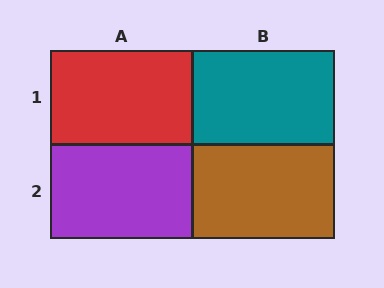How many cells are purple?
1 cell is purple.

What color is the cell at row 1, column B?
Teal.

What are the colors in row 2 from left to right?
Purple, brown.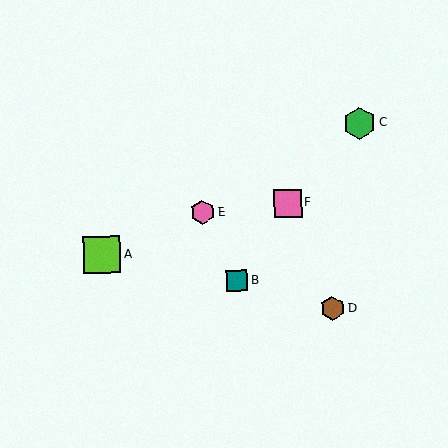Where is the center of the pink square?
The center of the pink square is at (288, 203).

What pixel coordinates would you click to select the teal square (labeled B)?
Click at (237, 280) to select the teal square B.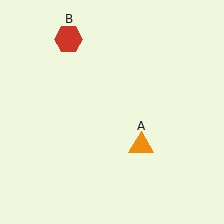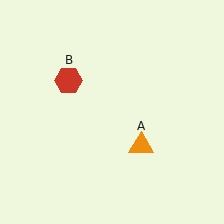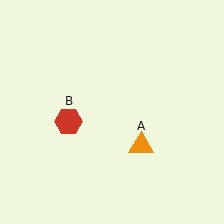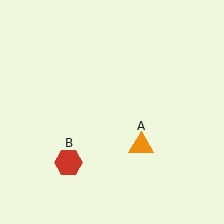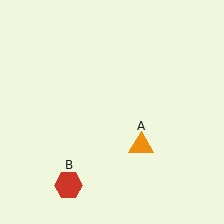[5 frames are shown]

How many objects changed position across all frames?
1 object changed position: red hexagon (object B).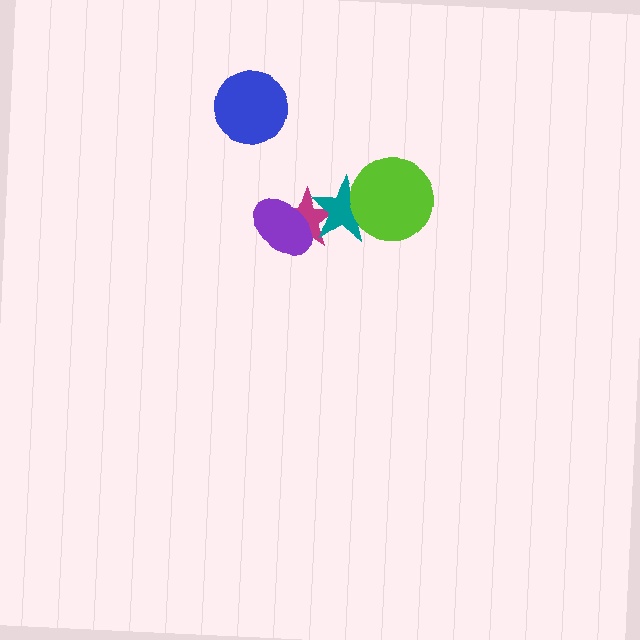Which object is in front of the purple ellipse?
The teal star is in front of the purple ellipse.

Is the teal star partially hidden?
Yes, it is partially covered by another shape.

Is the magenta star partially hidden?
Yes, it is partially covered by another shape.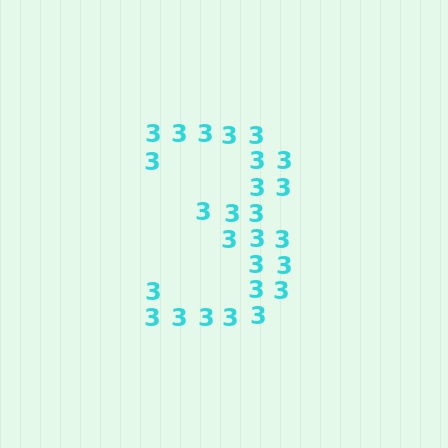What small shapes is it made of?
It is made of small digit 3's.